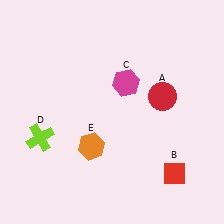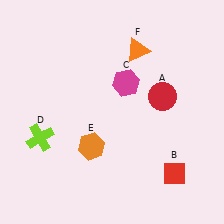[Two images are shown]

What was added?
An orange triangle (F) was added in Image 2.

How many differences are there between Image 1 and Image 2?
There is 1 difference between the two images.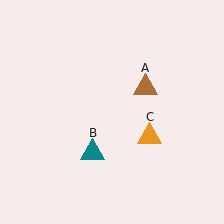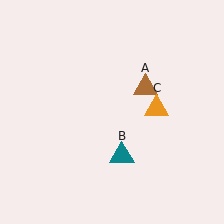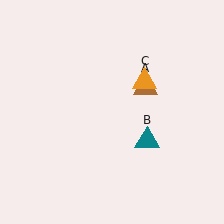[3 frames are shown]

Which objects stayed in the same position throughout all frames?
Brown triangle (object A) remained stationary.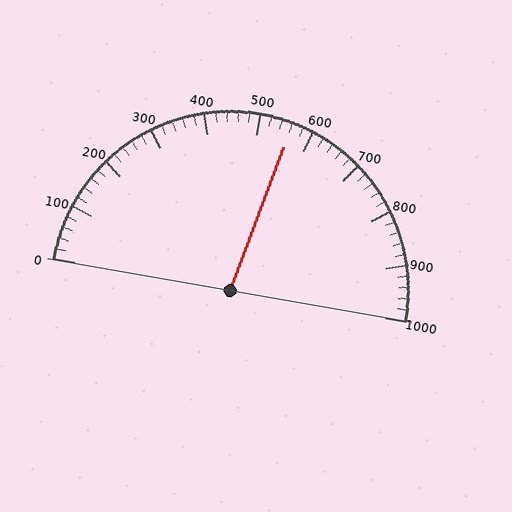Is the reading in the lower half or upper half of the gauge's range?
The reading is in the upper half of the range (0 to 1000).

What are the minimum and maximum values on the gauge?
The gauge ranges from 0 to 1000.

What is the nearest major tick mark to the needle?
The nearest major tick mark is 600.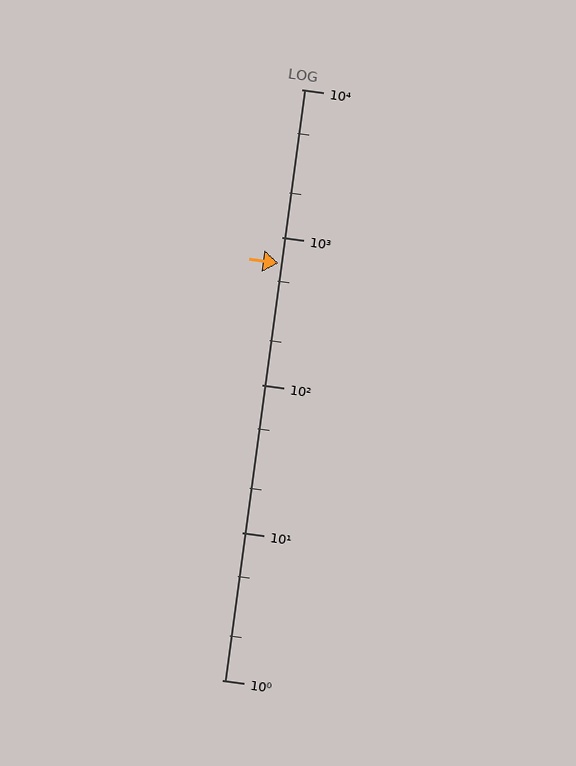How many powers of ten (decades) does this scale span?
The scale spans 4 decades, from 1 to 10000.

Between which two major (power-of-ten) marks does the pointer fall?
The pointer is between 100 and 1000.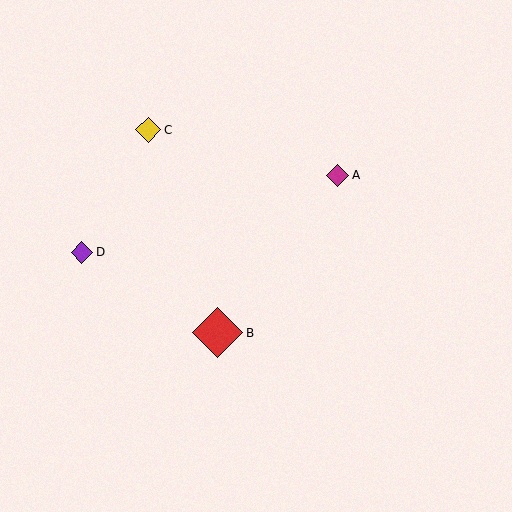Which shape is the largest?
The red diamond (labeled B) is the largest.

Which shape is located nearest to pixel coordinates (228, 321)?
The red diamond (labeled B) at (218, 333) is nearest to that location.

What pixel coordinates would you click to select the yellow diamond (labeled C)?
Click at (148, 130) to select the yellow diamond C.